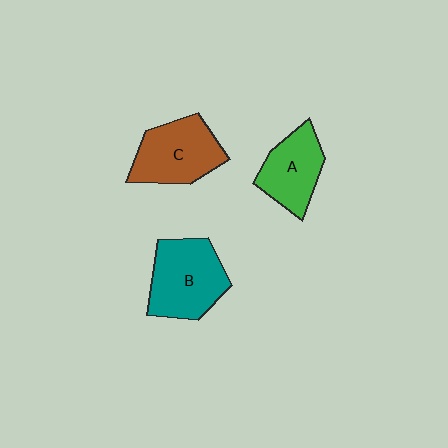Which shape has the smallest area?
Shape A (green).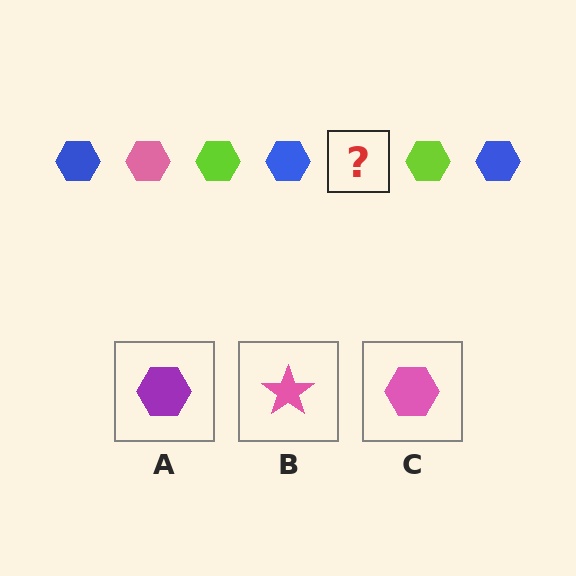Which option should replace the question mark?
Option C.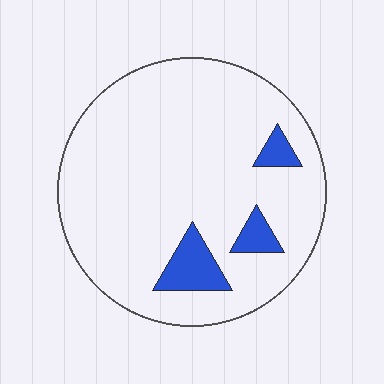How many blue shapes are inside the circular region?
3.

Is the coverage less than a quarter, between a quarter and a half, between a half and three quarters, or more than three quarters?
Less than a quarter.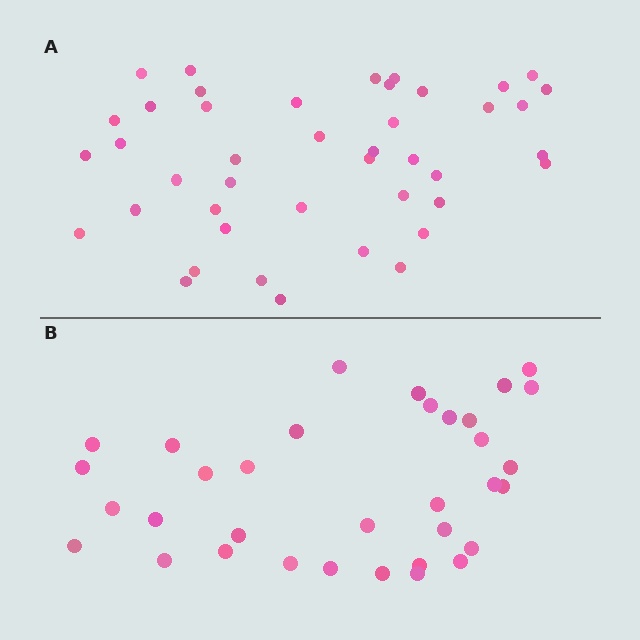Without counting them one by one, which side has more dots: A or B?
Region A (the top region) has more dots.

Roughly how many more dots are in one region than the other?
Region A has roughly 8 or so more dots than region B.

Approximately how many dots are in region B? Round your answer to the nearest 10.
About 30 dots. (The exact count is 34, which rounds to 30.)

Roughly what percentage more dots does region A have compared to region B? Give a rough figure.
About 25% more.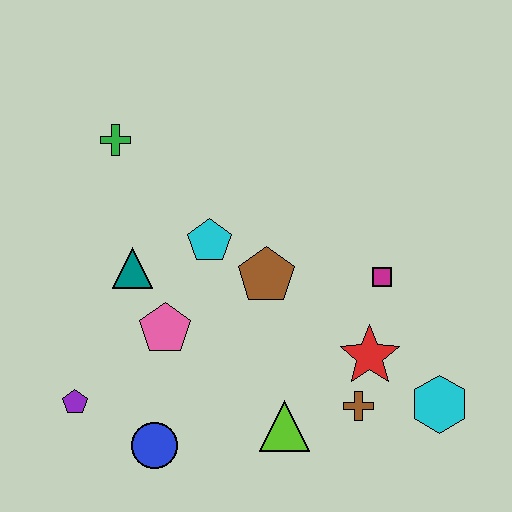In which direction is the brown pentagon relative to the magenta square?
The brown pentagon is to the left of the magenta square.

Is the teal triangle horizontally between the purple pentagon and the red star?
Yes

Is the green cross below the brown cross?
No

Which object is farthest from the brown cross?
The green cross is farthest from the brown cross.